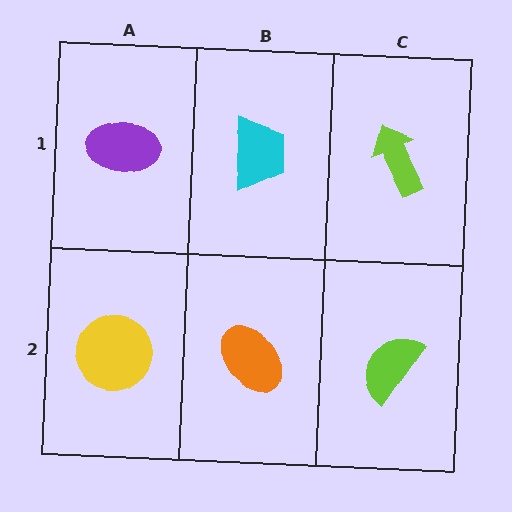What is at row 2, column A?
A yellow circle.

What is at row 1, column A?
A purple ellipse.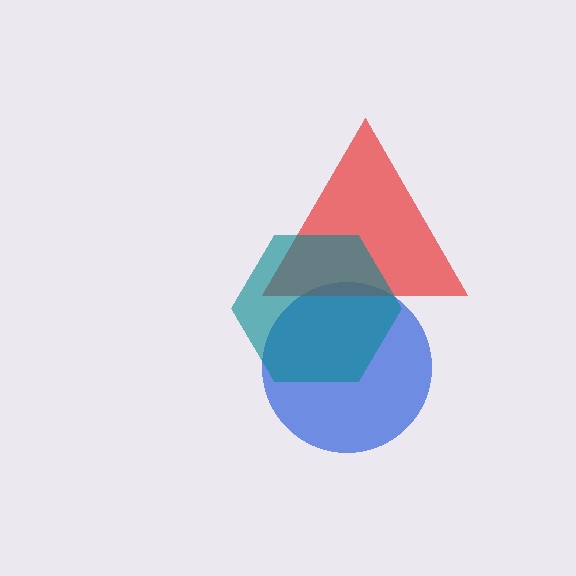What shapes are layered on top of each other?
The layered shapes are: a blue circle, a red triangle, a teal hexagon.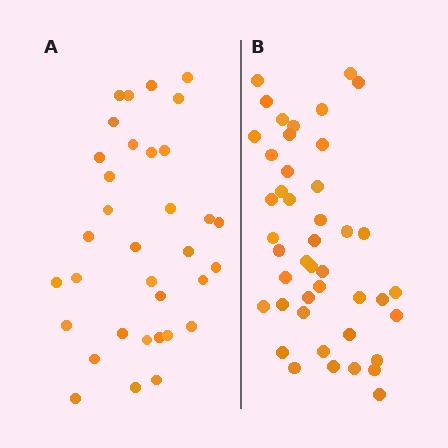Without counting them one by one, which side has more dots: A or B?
Region B (the right region) has more dots.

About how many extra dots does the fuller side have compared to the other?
Region B has roughly 10 or so more dots than region A.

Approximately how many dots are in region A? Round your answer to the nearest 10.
About 30 dots. (The exact count is 34, which rounds to 30.)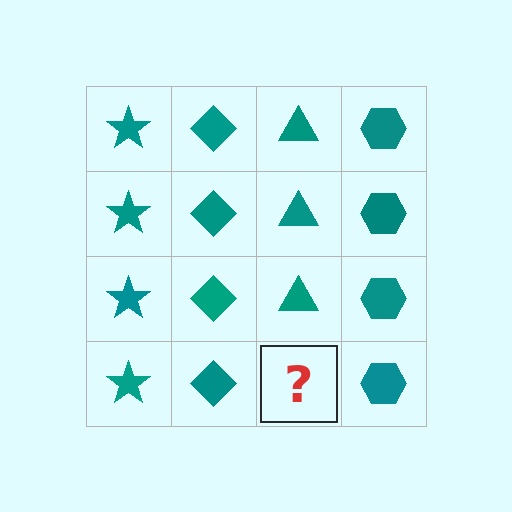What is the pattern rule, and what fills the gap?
The rule is that each column has a consistent shape. The gap should be filled with a teal triangle.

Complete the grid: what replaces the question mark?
The question mark should be replaced with a teal triangle.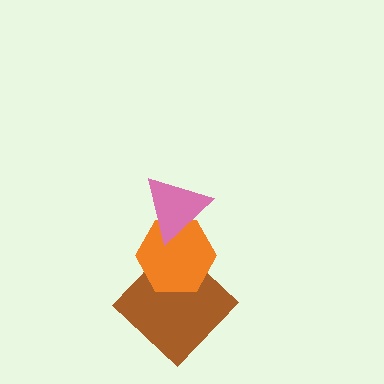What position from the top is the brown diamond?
The brown diamond is 3rd from the top.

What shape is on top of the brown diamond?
The orange hexagon is on top of the brown diamond.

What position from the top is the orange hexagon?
The orange hexagon is 2nd from the top.